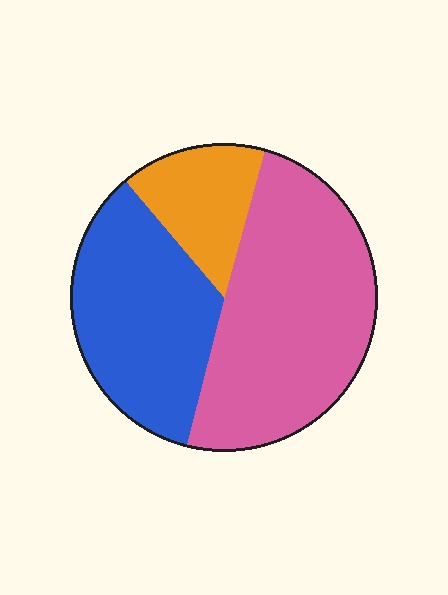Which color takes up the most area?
Pink, at roughly 50%.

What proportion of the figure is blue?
Blue covers about 35% of the figure.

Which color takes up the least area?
Orange, at roughly 15%.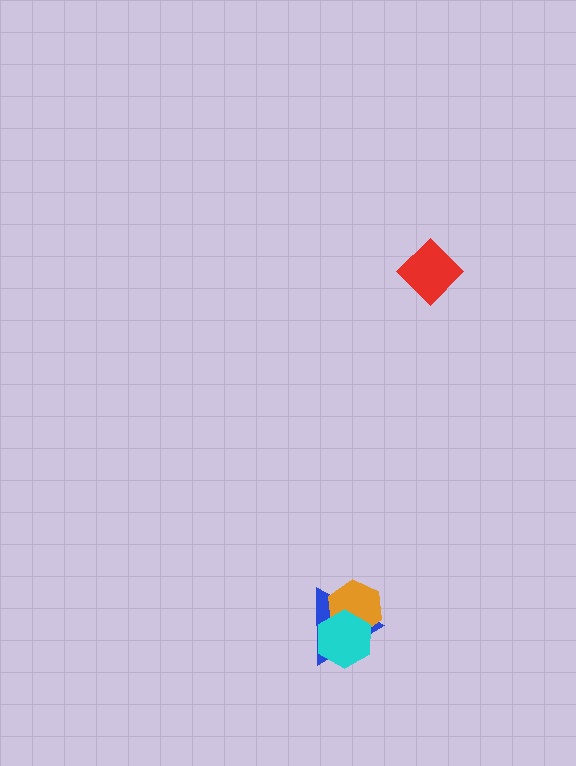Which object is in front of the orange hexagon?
The cyan hexagon is in front of the orange hexagon.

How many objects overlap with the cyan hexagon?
2 objects overlap with the cyan hexagon.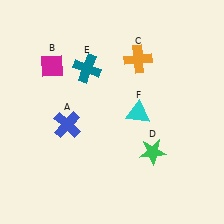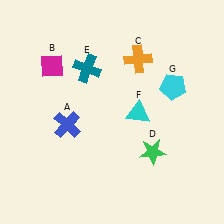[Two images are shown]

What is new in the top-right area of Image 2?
A cyan pentagon (G) was added in the top-right area of Image 2.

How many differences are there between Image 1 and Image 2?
There is 1 difference between the two images.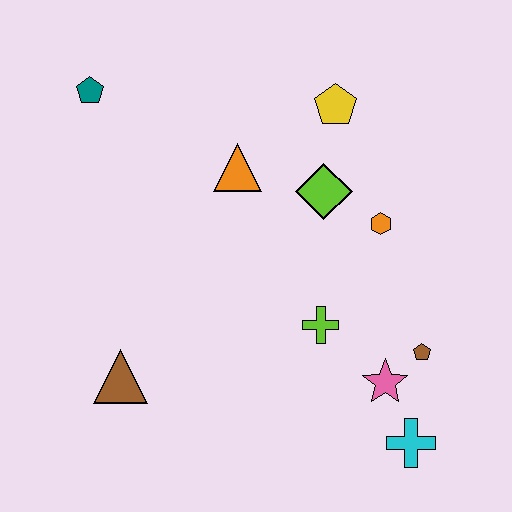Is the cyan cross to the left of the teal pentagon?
No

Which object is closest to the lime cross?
The pink star is closest to the lime cross.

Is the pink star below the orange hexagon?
Yes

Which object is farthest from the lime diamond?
The brown triangle is farthest from the lime diamond.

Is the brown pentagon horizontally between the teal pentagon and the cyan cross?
No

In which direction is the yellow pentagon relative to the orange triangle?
The yellow pentagon is to the right of the orange triangle.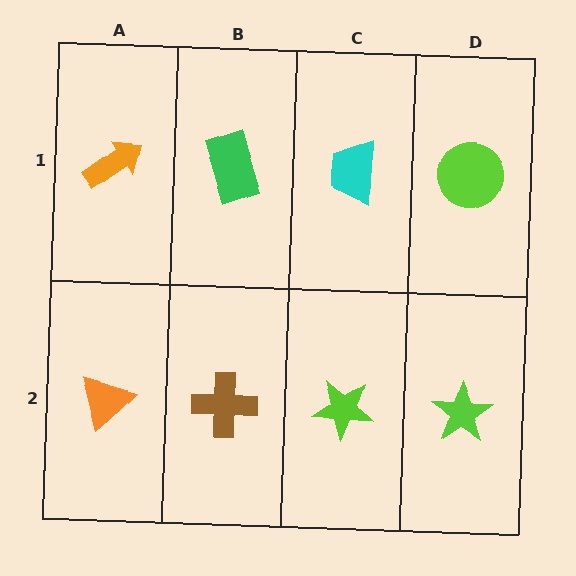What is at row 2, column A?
An orange triangle.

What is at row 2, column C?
A lime star.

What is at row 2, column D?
A lime star.